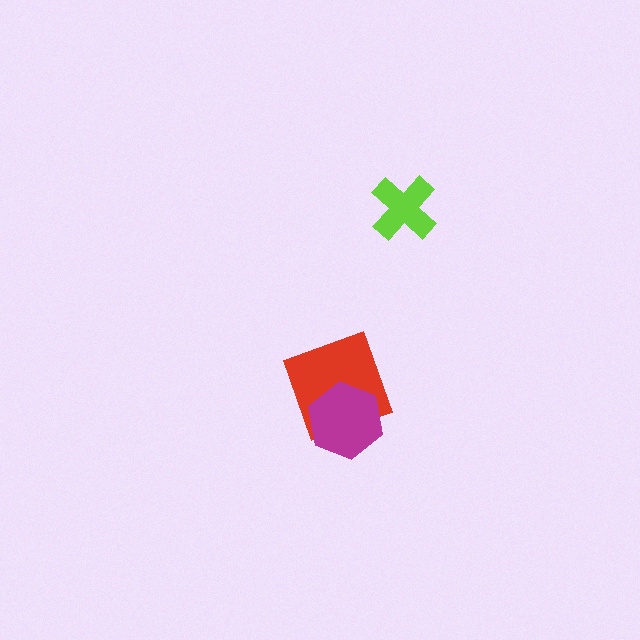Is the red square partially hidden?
Yes, it is partially covered by another shape.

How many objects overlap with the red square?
1 object overlaps with the red square.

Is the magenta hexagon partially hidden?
No, no other shape covers it.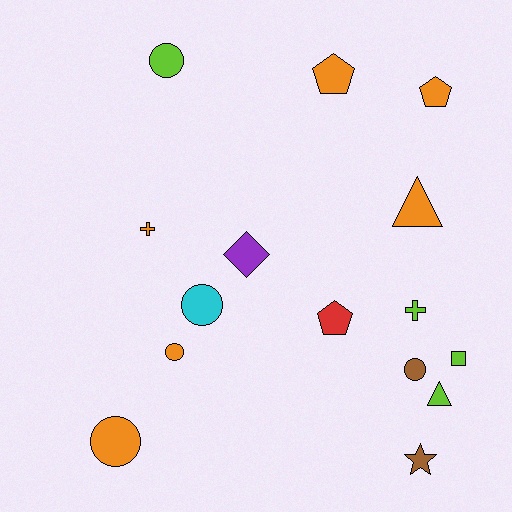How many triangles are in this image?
There are 2 triangles.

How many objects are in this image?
There are 15 objects.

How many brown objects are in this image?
There are 2 brown objects.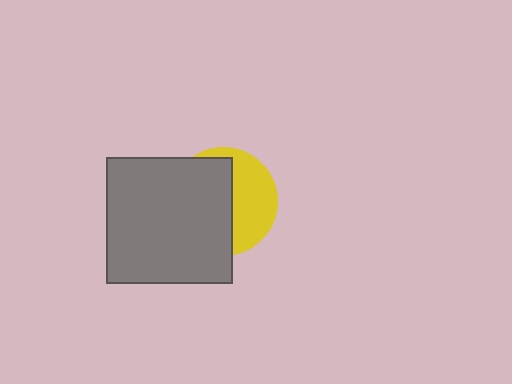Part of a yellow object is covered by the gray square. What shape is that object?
It is a circle.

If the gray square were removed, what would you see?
You would see the complete yellow circle.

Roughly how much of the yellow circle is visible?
A small part of it is visible (roughly 42%).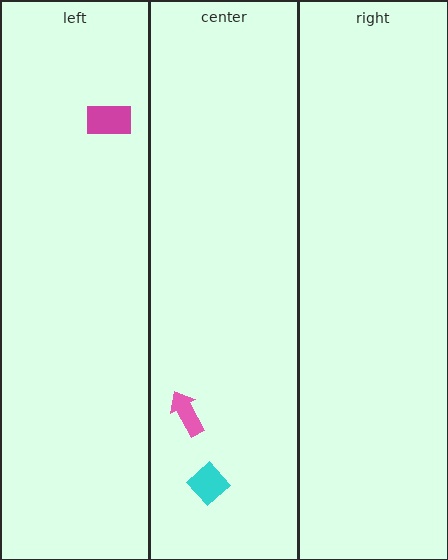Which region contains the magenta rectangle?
The left region.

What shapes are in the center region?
The cyan diamond, the pink arrow.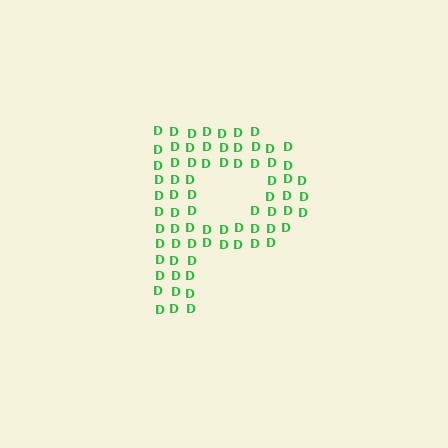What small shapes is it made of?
It is made of small letter D's.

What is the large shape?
The large shape is the letter P.